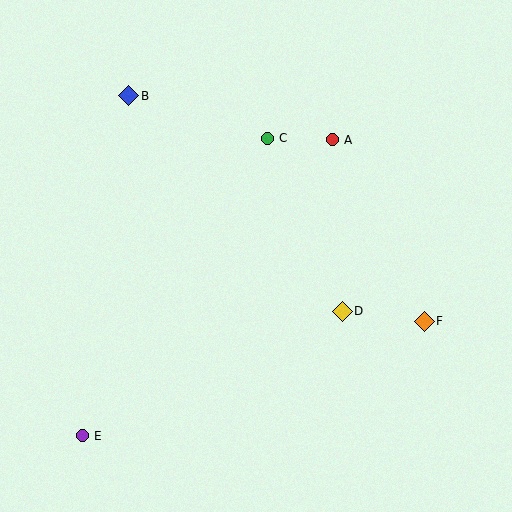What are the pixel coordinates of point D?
Point D is at (342, 311).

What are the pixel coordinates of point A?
Point A is at (332, 140).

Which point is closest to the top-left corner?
Point B is closest to the top-left corner.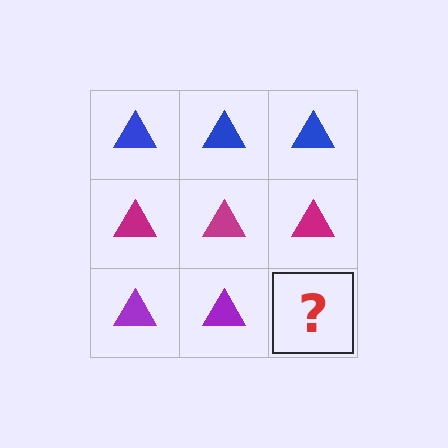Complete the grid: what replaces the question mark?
The question mark should be replaced with a purple triangle.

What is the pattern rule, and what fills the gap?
The rule is that each row has a consistent color. The gap should be filled with a purple triangle.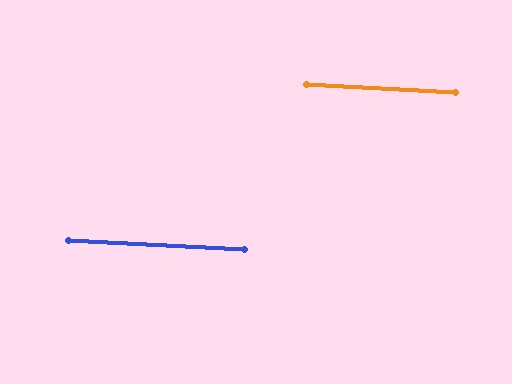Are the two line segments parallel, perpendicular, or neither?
Parallel — their directions differ by only 0.2°.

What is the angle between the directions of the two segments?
Approximately 0 degrees.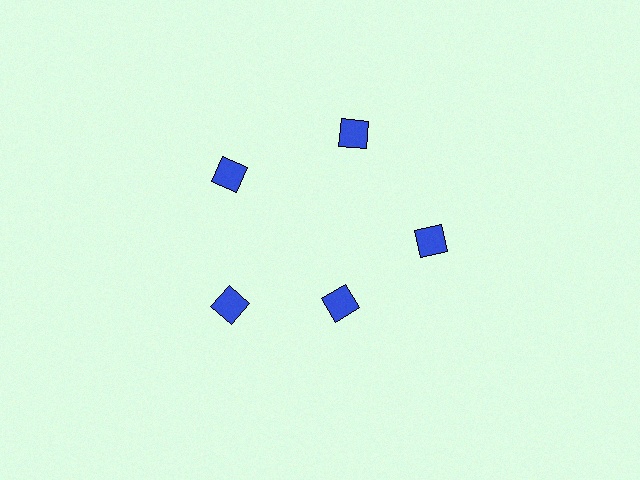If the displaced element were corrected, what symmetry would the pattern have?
It would have 5-fold rotational symmetry — the pattern would map onto itself every 72 degrees.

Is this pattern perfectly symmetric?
No. The 5 blue diamonds are arranged in a ring, but one element near the 5 o'clock position is pulled inward toward the center, breaking the 5-fold rotational symmetry.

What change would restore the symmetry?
The symmetry would be restored by moving it outward, back onto the ring so that all 5 diamonds sit at equal angles and equal distance from the center.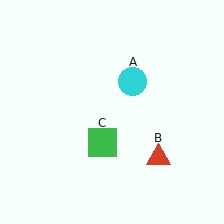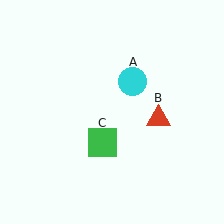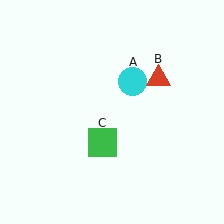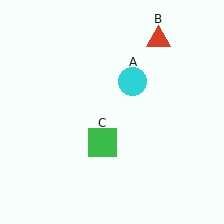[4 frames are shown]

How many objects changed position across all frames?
1 object changed position: red triangle (object B).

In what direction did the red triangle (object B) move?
The red triangle (object B) moved up.